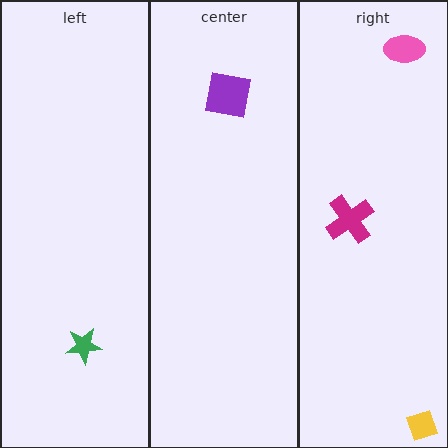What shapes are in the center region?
The purple square.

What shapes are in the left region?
The green star.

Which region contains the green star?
The left region.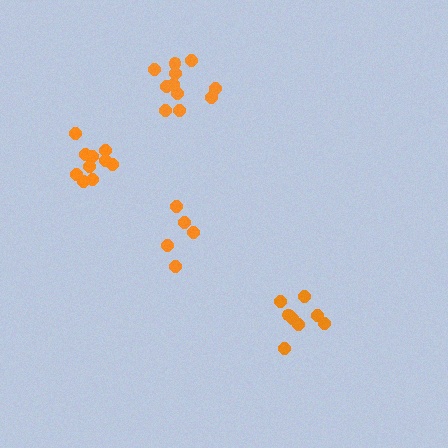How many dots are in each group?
Group 1: 10 dots, Group 2: 5 dots, Group 3: 9 dots, Group 4: 11 dots (35 total).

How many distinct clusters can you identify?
There are 4 distinct clusters.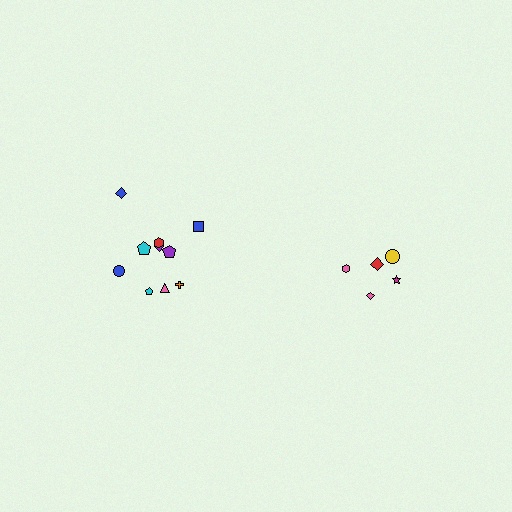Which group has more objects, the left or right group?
The left group.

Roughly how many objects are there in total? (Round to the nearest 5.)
Roughly 15 objects in total.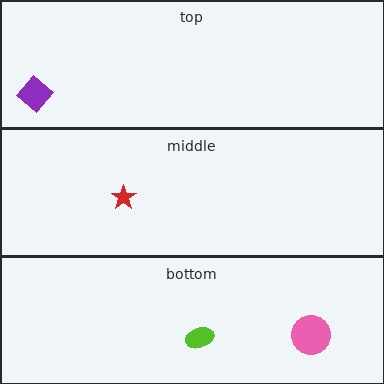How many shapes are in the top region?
1.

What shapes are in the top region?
The purple diamond.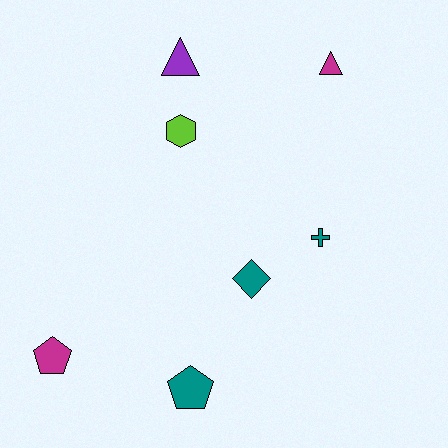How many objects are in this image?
There are 7 objects.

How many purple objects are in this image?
There is 1 purple object.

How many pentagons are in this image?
There are 2 pentagons.